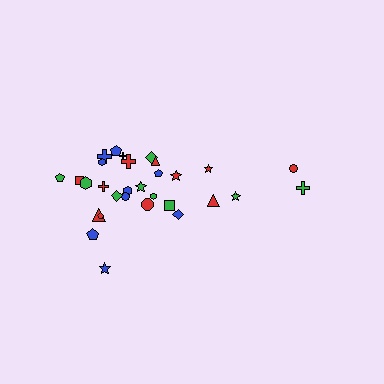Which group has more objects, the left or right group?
The left group.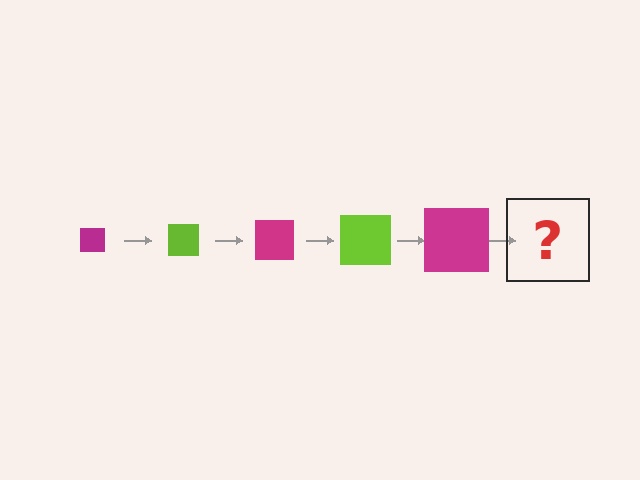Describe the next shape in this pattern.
It should be a lime square, larger than the previous one.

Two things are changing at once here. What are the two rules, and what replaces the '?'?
The two rules are that the square grows larger each step and the color cycles through magenta and lime. The '?' should be a lime square, larger than the previous one.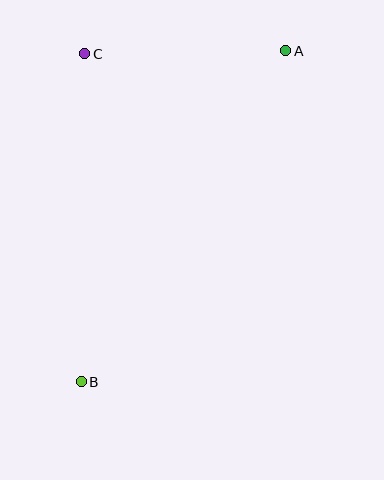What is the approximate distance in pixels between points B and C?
The distance between B and C is approximately 328 pixels.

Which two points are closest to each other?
Points A and C are closest to each other.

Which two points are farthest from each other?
Points A and B are farthest from each other.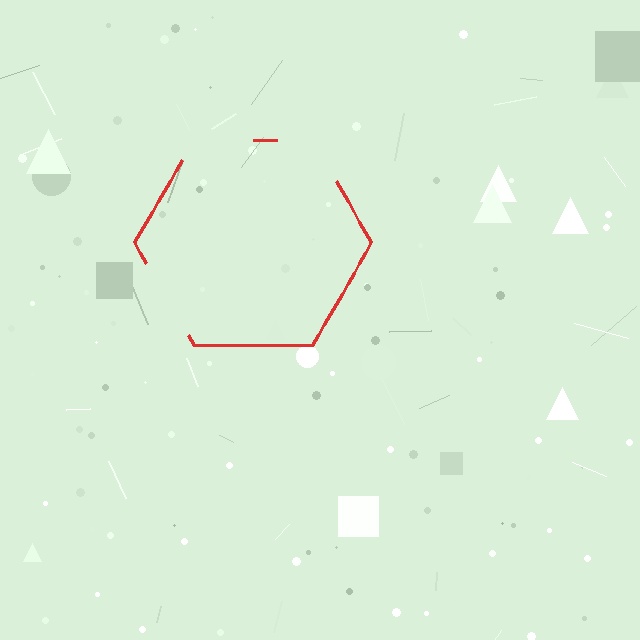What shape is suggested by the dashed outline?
The dashed outline suggests a hexagon.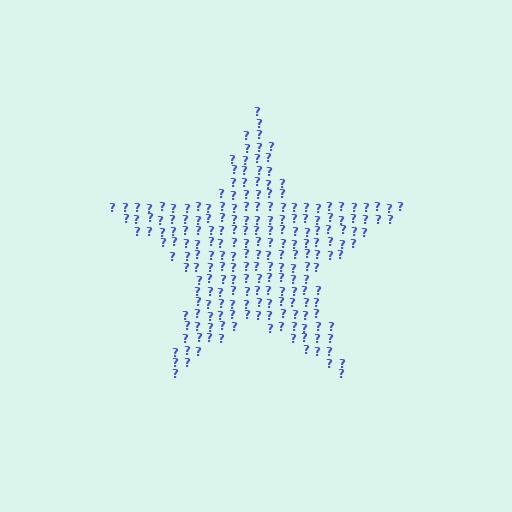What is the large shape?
The large shape is a star.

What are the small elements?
The small elements are question marks.